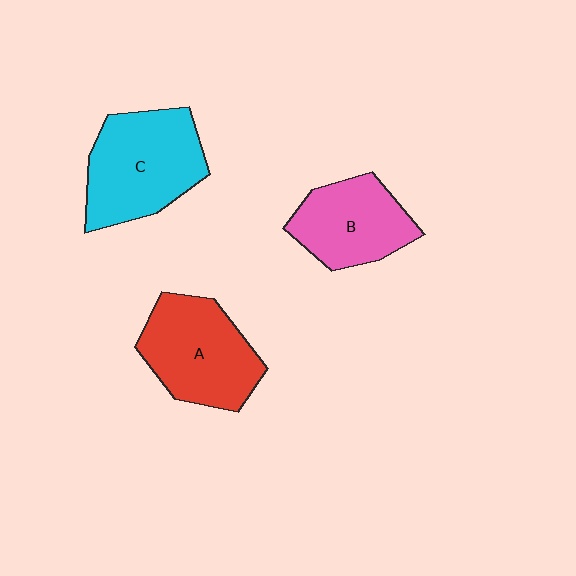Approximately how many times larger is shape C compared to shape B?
Approximately 1.3 times.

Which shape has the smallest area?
Shape B (pink).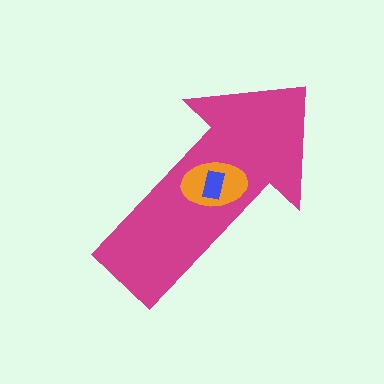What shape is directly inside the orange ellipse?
The blue rectangle.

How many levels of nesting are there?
3.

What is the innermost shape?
The blue rectangle.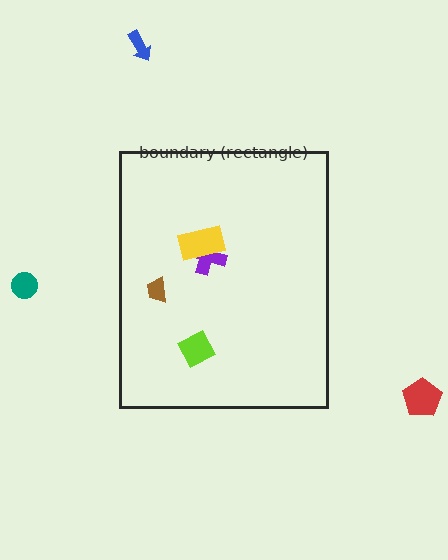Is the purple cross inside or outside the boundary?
Inside.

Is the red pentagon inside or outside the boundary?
Outside.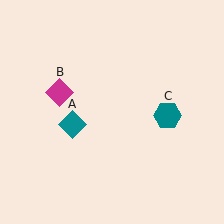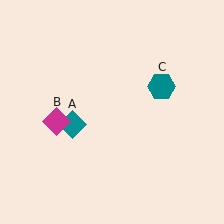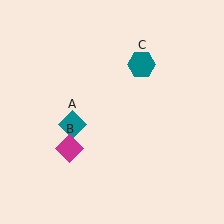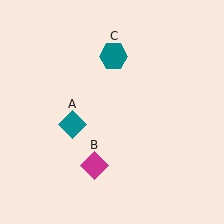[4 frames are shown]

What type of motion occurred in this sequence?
The magenta diamond (object B), teal hexagon (object C) rotated counterclockwise around the center of the scene.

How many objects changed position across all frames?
2 objects changed position: magenta diamond (object B), teal hexagon (object C).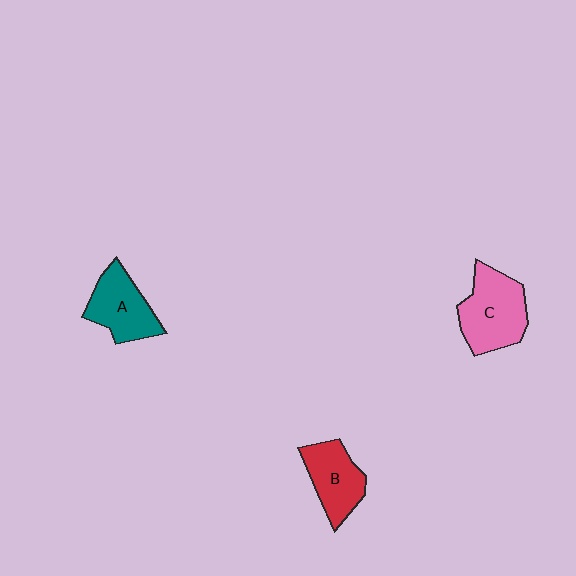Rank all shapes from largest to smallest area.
From largest to smallest: C (pink), A (teal), B (red).